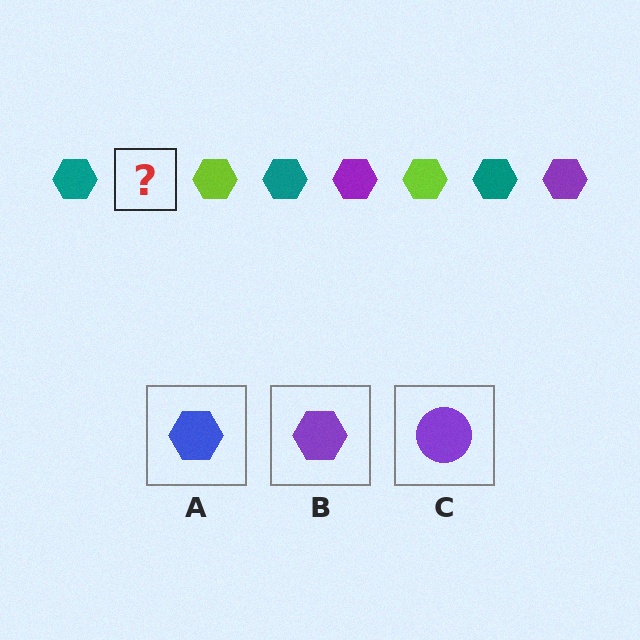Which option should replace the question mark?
Option B.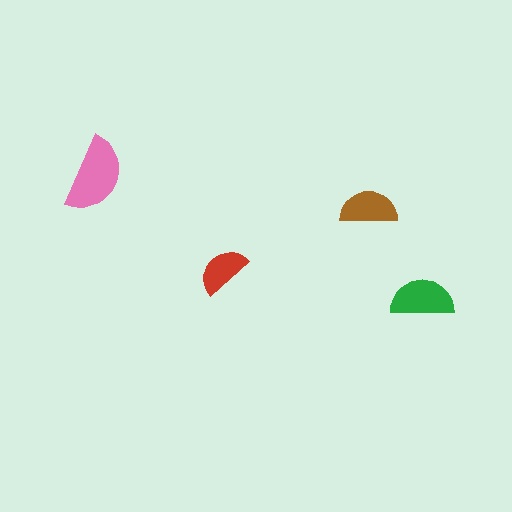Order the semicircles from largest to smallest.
the pink one, the green one, the brown one, the red one.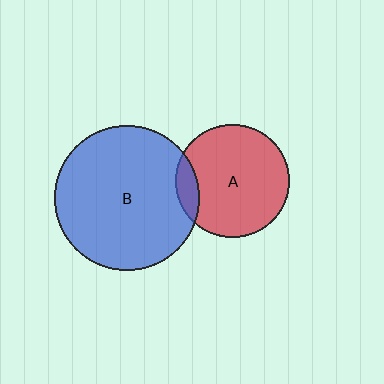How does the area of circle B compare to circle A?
Approximately 1.6 times.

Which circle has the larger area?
Circle B (blue).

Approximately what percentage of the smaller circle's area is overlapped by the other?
Approximately 10%.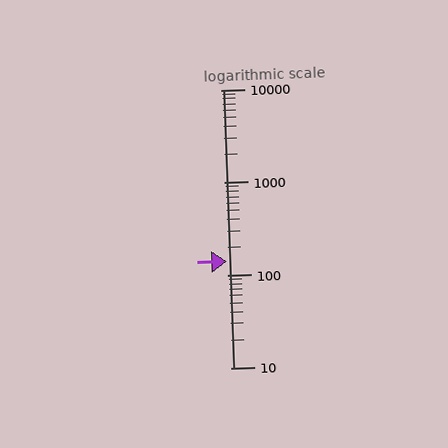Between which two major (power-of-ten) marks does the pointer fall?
The pointer is between 100 and 1000.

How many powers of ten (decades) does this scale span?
The scale spans 3 decades, from 10 to 10000.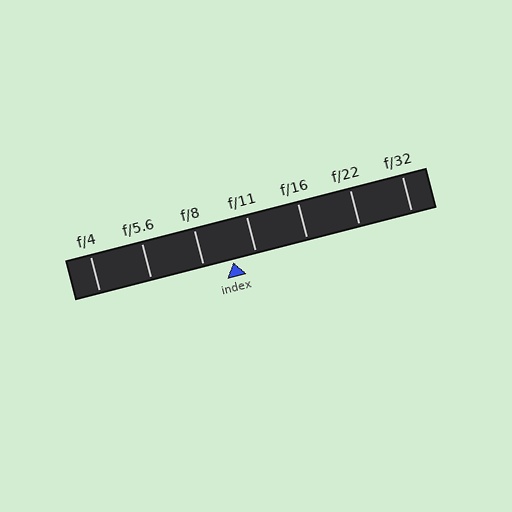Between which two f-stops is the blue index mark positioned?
The index mark is between f/8 and f/11.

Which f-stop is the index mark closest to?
The index mark is closest to f/11.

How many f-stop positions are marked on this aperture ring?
There are 7 f-stop positions marked.